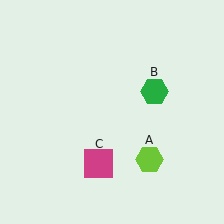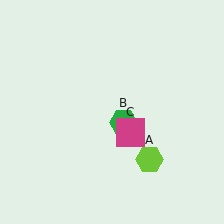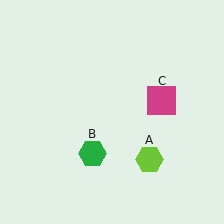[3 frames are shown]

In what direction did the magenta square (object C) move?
The magenta square (object C) moved up and to the right.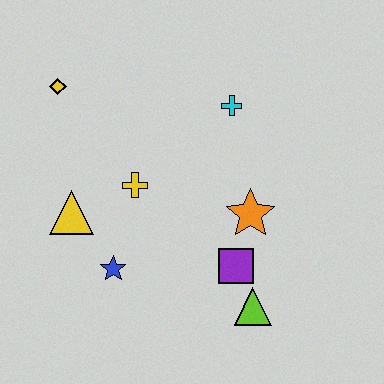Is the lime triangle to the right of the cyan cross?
Yes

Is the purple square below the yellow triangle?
Yes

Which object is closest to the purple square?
The lime triangle is closest to the purple square.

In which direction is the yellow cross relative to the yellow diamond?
The yellow cross is below the yellow diamond.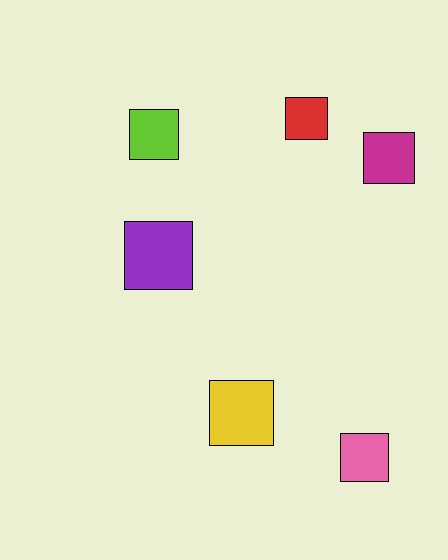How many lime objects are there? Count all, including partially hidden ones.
There is 1 lime object.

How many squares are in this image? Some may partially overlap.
There are 6 squares.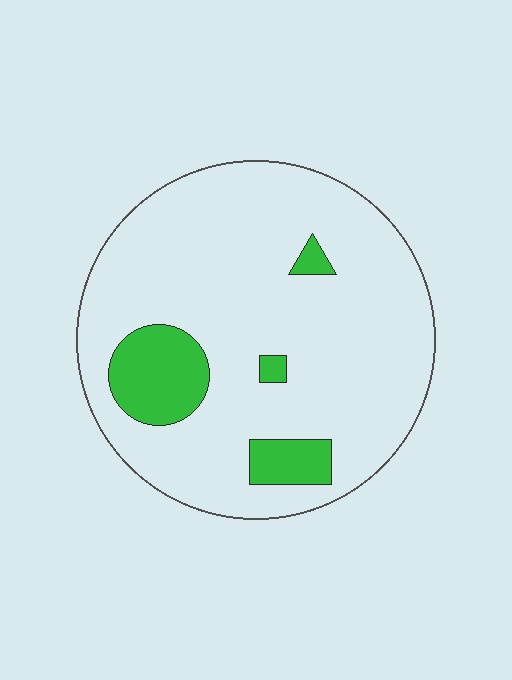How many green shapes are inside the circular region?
4.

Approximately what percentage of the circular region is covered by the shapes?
Approximately 15%.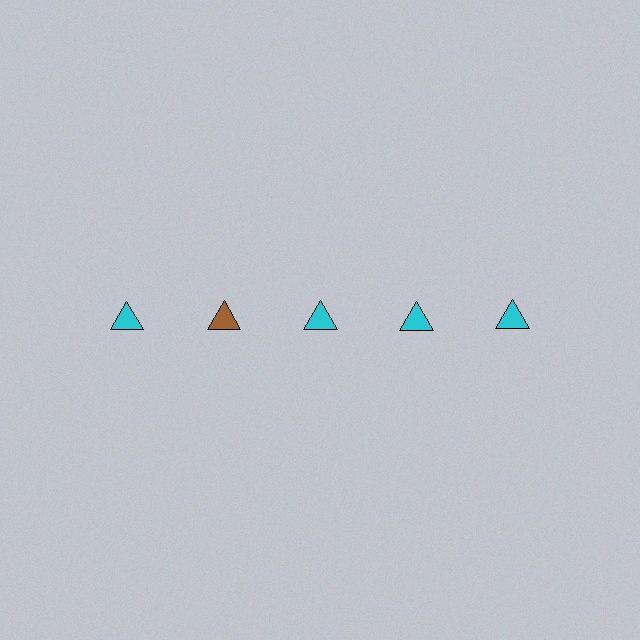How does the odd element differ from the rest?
It has a different color: brown instead of cyan.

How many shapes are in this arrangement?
There are 5 shapes arranged in a grid pattern.